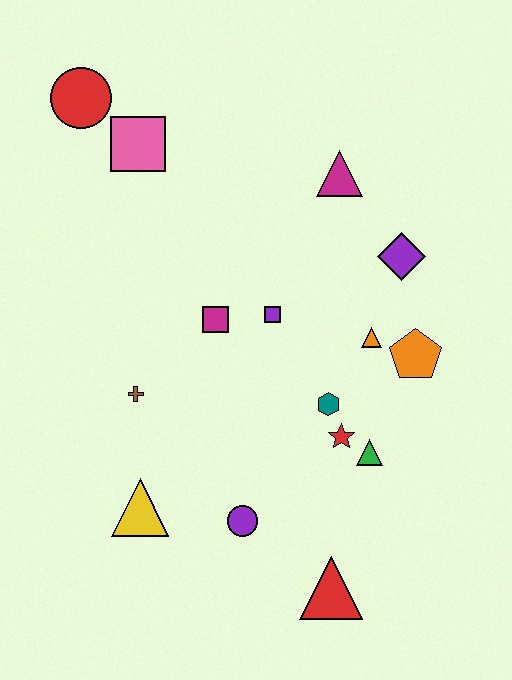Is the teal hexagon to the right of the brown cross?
Yes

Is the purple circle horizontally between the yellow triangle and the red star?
Yes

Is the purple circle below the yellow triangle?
Yes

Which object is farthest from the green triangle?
The red circle is farthest from the green triangle.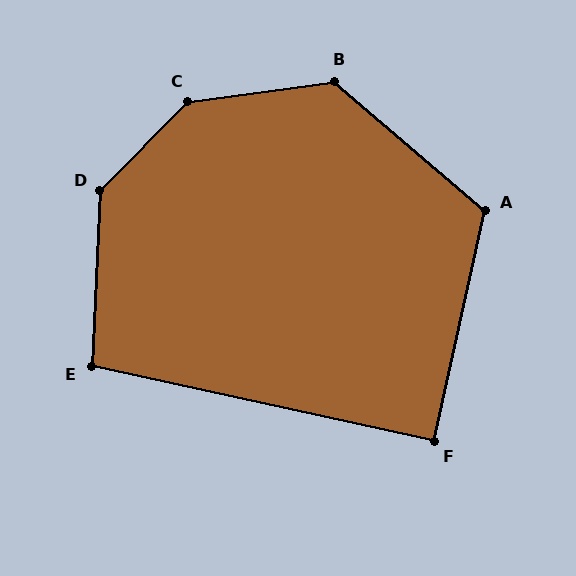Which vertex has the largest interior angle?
C, at approximately 142 degrees.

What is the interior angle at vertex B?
Approximately 132 degrees (obtuse).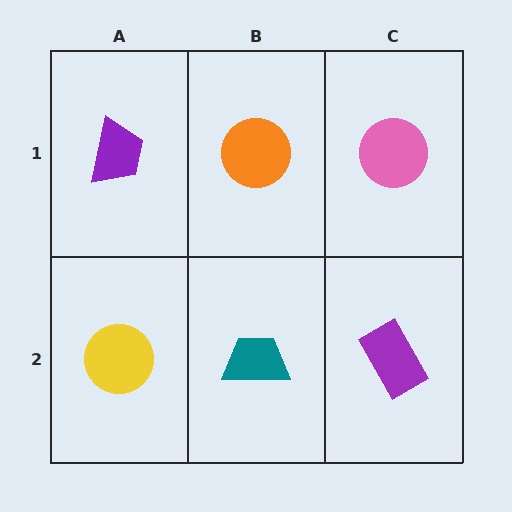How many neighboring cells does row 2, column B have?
3.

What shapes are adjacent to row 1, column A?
A yellow circle (row 2, column A), an orange circle (row 1, column B).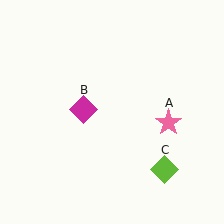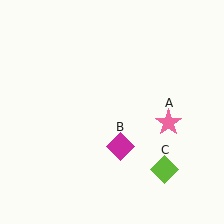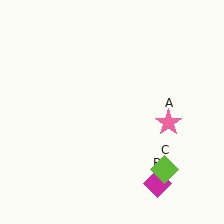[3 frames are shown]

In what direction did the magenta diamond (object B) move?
The magenta diamond (object B) moved down and to the right.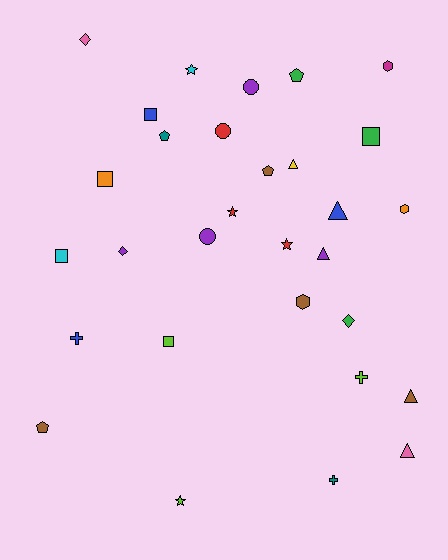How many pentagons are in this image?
There are 4 pentagons.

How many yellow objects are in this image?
There is 1 yellow object.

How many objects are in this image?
There are 30 objects.